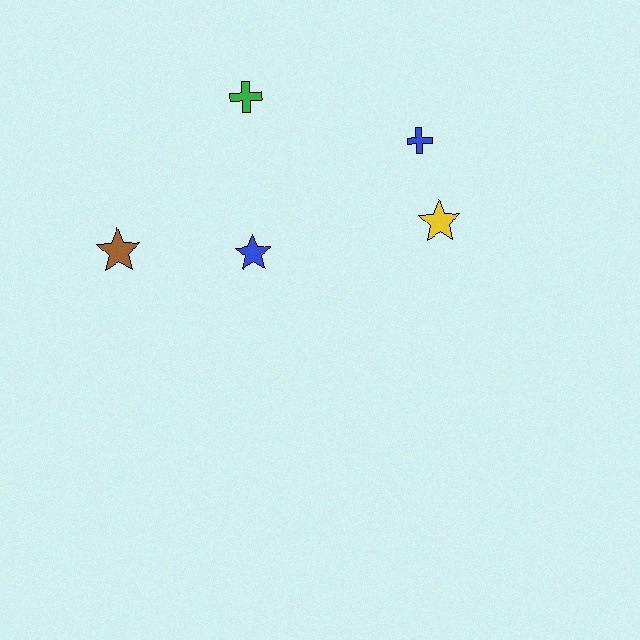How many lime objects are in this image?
There are no lime objects.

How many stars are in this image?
There are 3 stars.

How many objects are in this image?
There are 5 objects.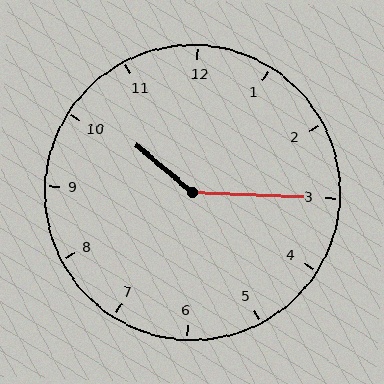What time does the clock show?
10:15.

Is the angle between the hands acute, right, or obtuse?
It is obtuse.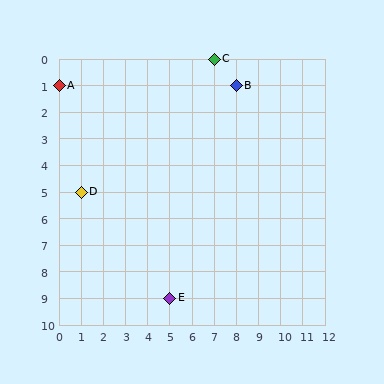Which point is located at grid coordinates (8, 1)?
Point B is at (8, 1).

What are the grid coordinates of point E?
Point E is at grid coordinates (5, 9).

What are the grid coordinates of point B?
Point B is at grid coordinates (8, 1).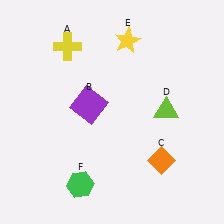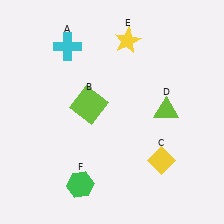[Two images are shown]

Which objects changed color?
A changed from yellow to cyan. B changed from purple to lime. C changed from orange to yellow.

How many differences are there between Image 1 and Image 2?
There are 3 differences between the two images.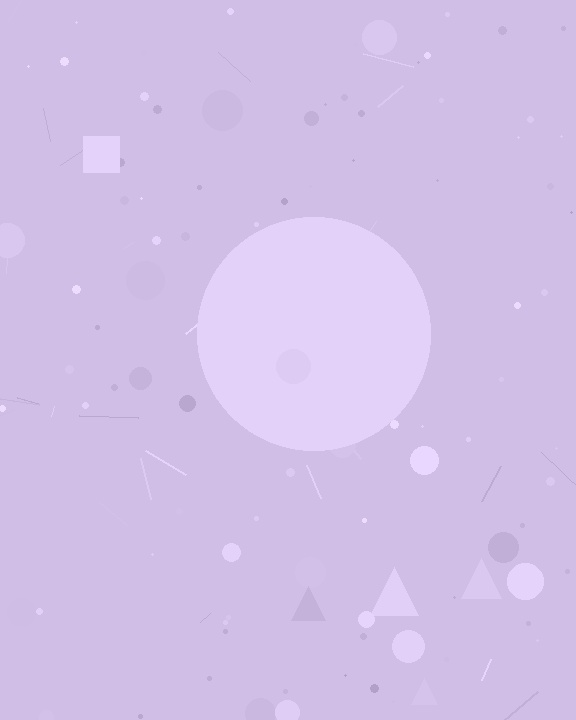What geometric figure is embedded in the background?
A circle is embedded in the background.